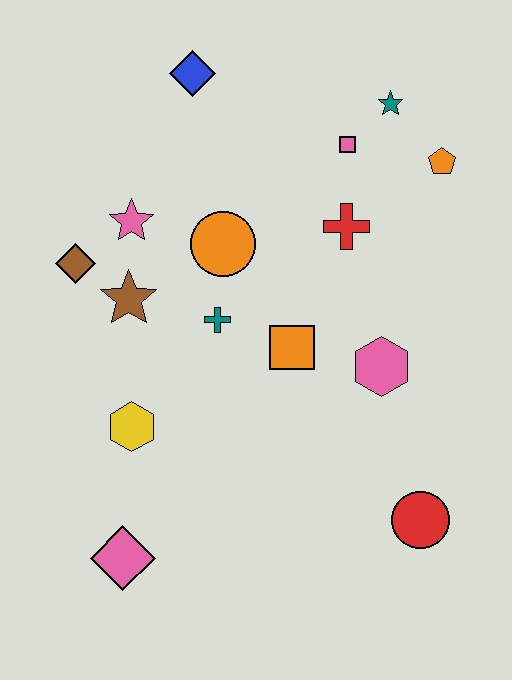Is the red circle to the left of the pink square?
No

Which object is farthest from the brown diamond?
The red circle is farthest from the brown diamond.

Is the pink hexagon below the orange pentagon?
Yes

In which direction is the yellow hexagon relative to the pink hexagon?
The yellow hexagon is to the left of the pink hexagon.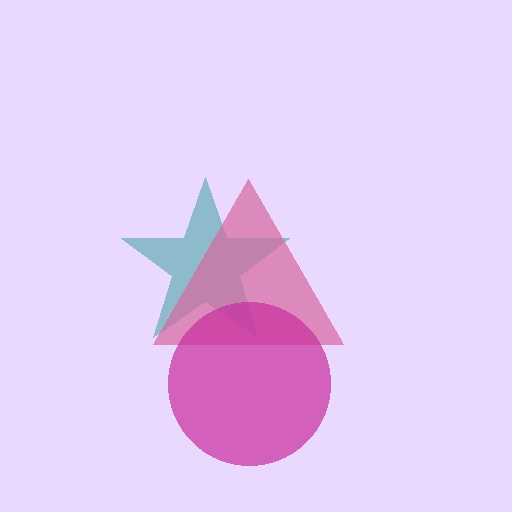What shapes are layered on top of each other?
The layered shapes are: a teal star, a pink triangle, a magenta circle.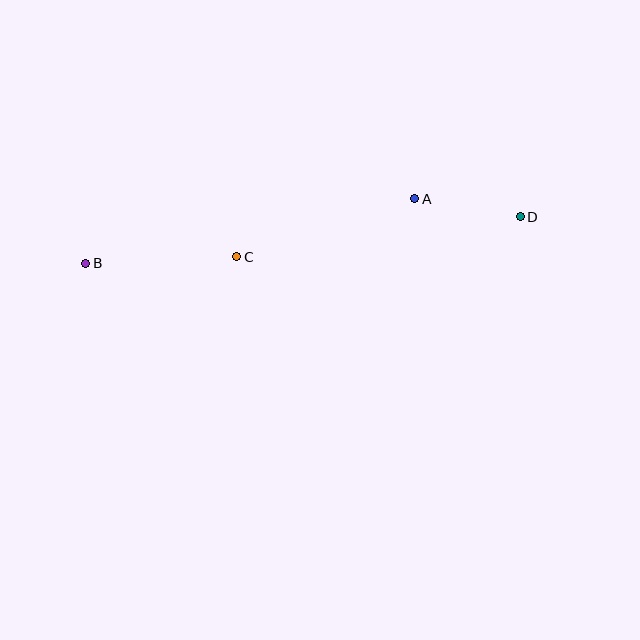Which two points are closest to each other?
Points A and D are closest to each other.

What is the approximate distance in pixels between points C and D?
The distance between C and D is approximately 287 pixels.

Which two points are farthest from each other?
Points B and D are farthest from each other.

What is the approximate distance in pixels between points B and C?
The distance between B and C is approximately 151 pixels.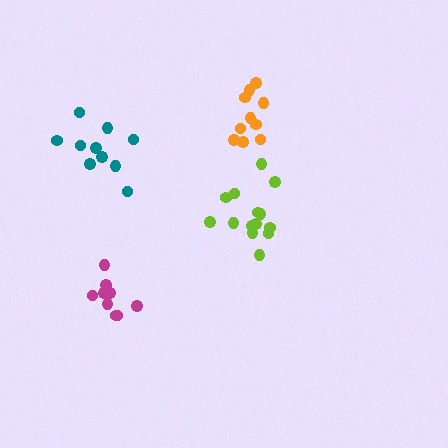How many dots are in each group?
Group 1: 14 dots, Group 2: 9 dots, Group 3: 10 dots, Group 4: 10 dots (43 total).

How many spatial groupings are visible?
There are 4 spatial groupings.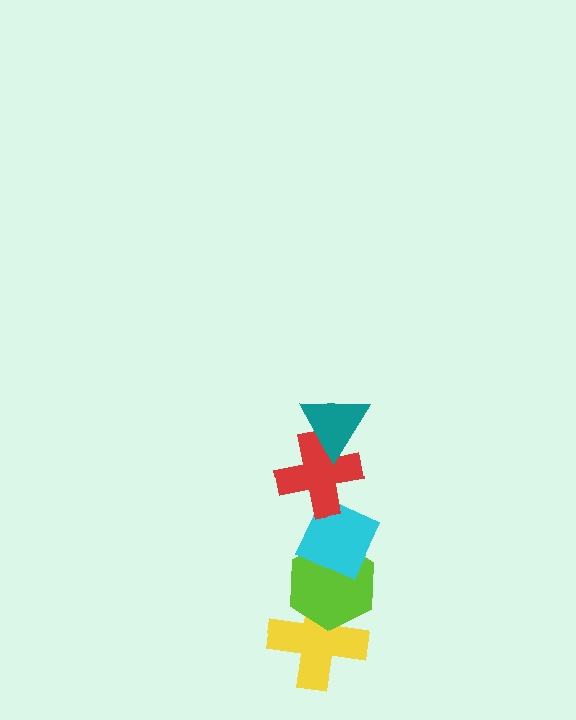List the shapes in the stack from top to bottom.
From top to bottom: the teal triangle, the red cross, the cyan diamond, the lime hexagon, the yellow cross.